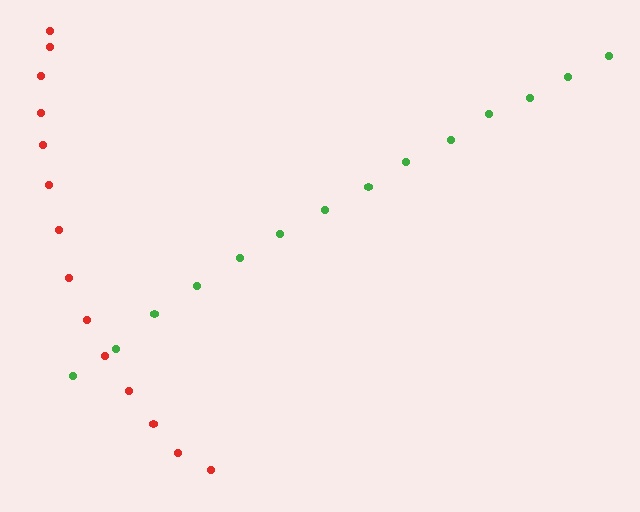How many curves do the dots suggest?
There are 2 distinct paths.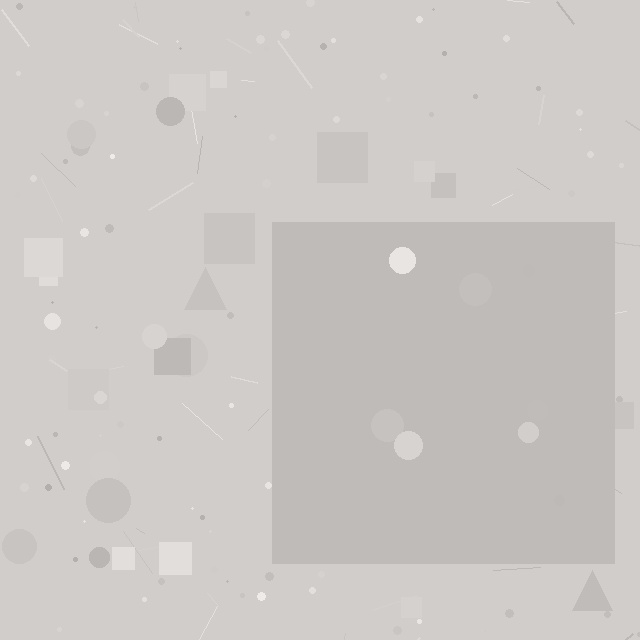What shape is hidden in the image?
A square is hidden in the image.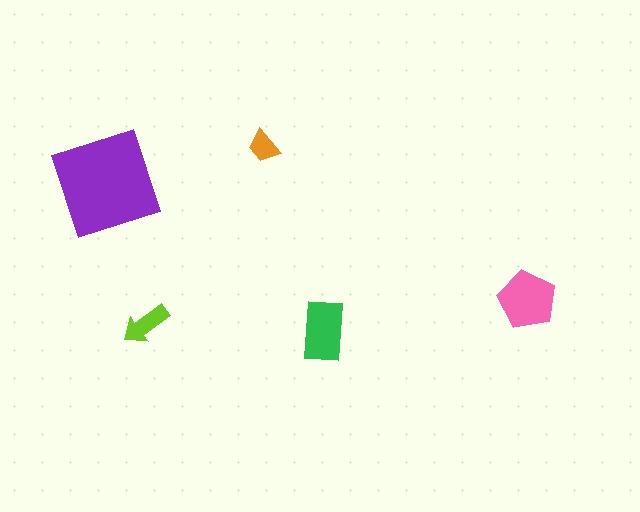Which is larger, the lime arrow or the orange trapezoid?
The lime arrow.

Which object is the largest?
The purple square.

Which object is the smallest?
The orange trapezoid.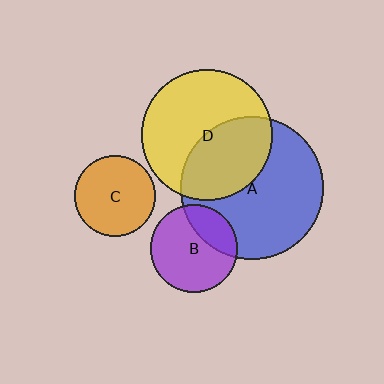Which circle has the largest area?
Circle A (blue).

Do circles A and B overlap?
Yes.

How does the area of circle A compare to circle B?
Approximately 2.6 times.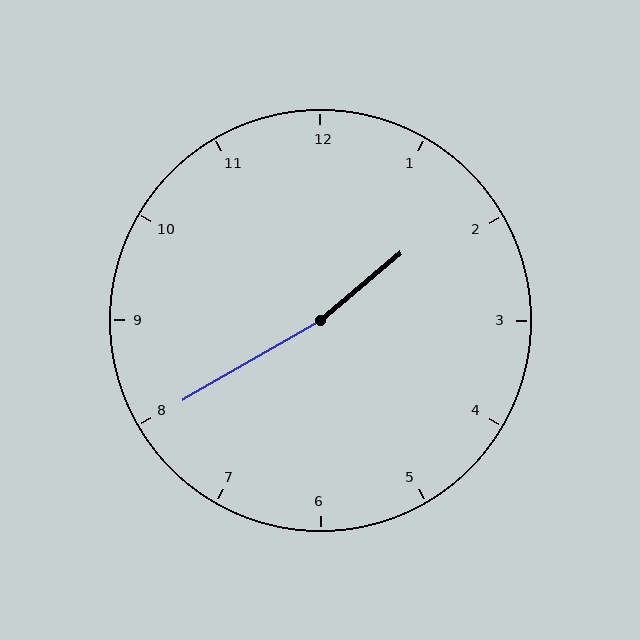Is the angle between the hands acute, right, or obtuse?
It is obtuse.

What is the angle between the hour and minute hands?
Approximately 170 degrees.